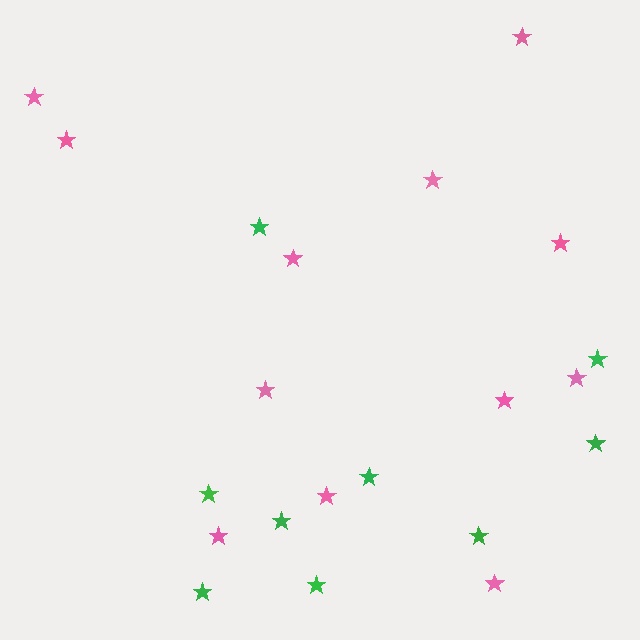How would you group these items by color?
There are 2 groups: one group of green stars (9) and one group of pink stars (12).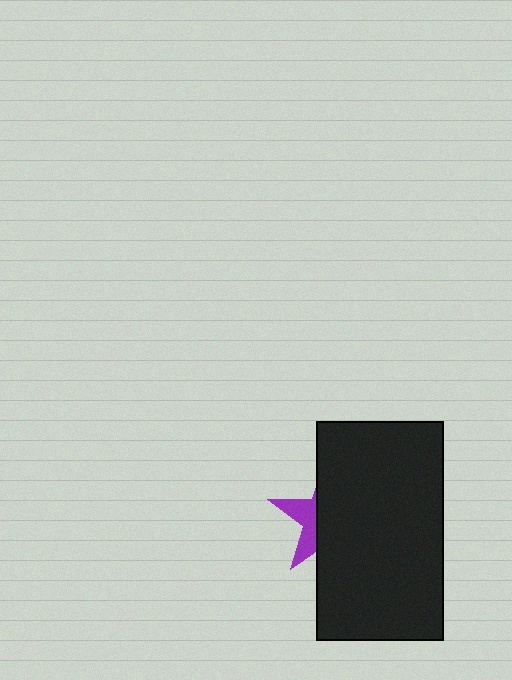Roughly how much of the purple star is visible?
A small part of it is visible (roughly 31%).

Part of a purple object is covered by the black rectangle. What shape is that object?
It is a star.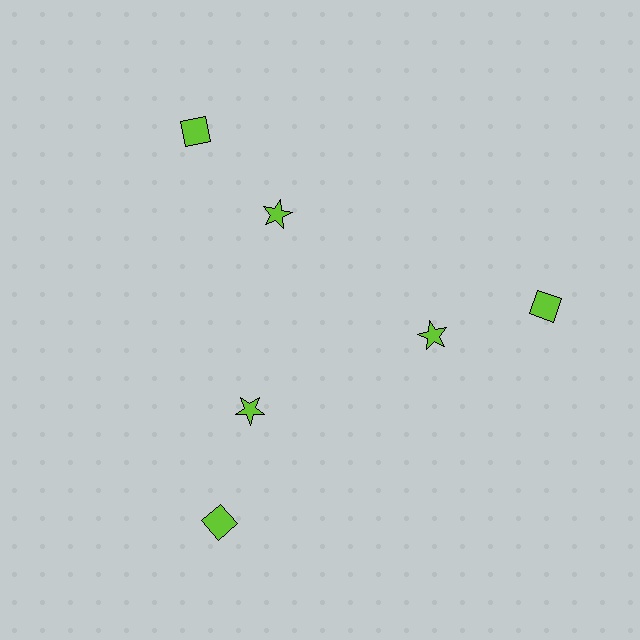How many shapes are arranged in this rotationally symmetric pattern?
There are 6 shapes, arranged in 3 groups of 2.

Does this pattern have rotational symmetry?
Yes, this pattern has 3-fold rotational symmetry. It looks the same after rotating 120 degrees around the center.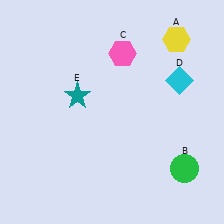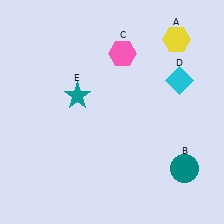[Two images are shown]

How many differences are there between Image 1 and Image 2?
There is 1 difference between the two images.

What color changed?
The circle (B) changed from green in Image 1 to teal in Image 2.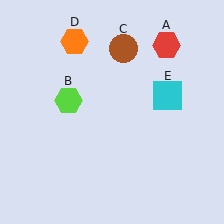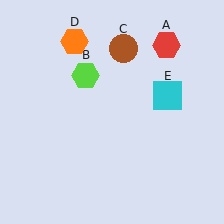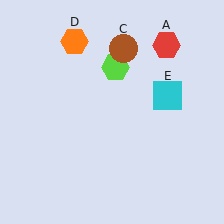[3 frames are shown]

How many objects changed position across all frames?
1 object changed position: lime hexagon (object B).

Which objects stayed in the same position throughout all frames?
Red hexagon (object A) and brown circle (object C) and orange hexagon (object D) and cyan square (object E) remained stationary.